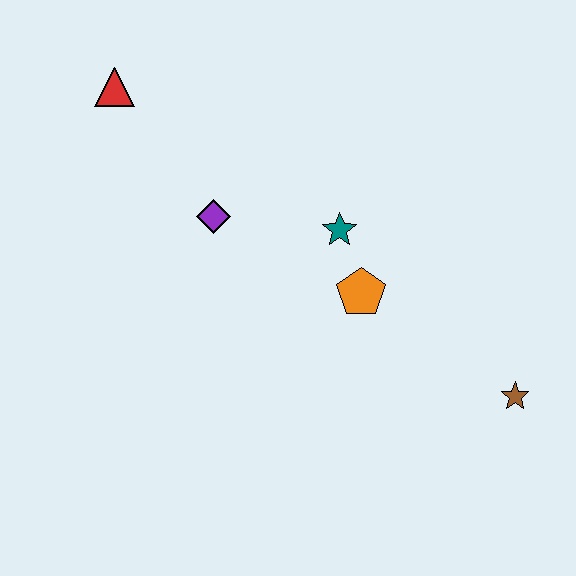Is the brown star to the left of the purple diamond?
No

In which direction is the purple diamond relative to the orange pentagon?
The purple diamond is to the left of the orange pentagon.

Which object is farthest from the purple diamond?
The brown star is farthest from the purple diamond.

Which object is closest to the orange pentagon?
The teal star is closest to the orange pentagon.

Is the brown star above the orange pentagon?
No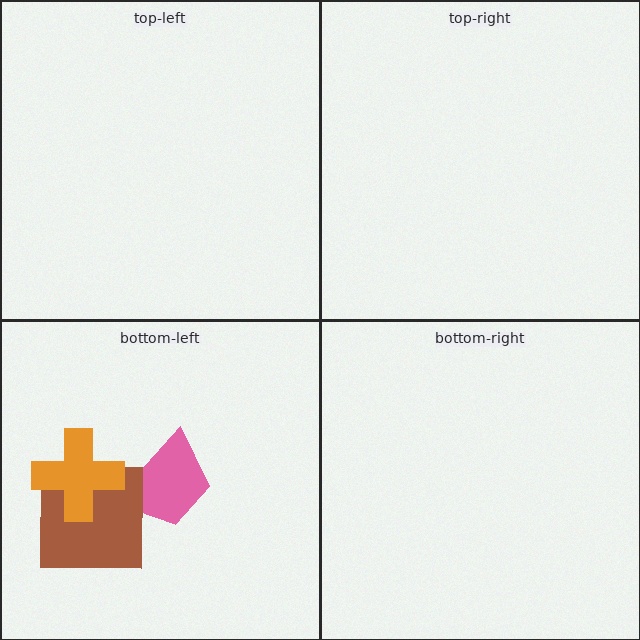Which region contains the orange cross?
The bottom-left region.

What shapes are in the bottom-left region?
The pink trapezoid, the brown square, the orange cross.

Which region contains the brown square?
The bottom-left region.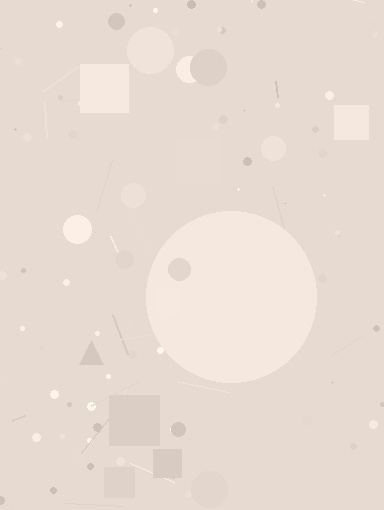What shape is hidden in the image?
A circle is hidden in the image.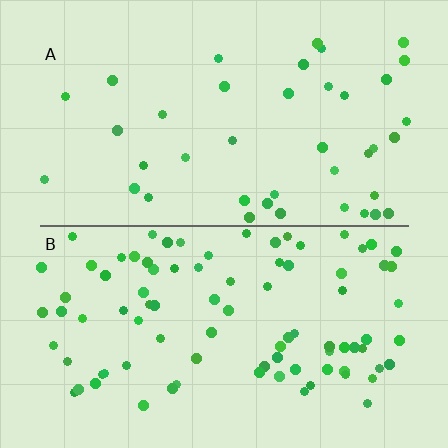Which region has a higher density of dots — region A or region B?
B (the bottom).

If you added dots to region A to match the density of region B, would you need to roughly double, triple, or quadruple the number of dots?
Approximately double.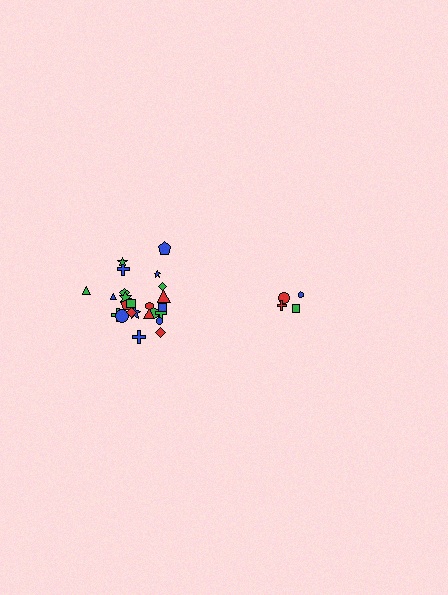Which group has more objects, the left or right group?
The left group.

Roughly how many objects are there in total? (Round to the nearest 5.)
Roughly 30 objects in total.